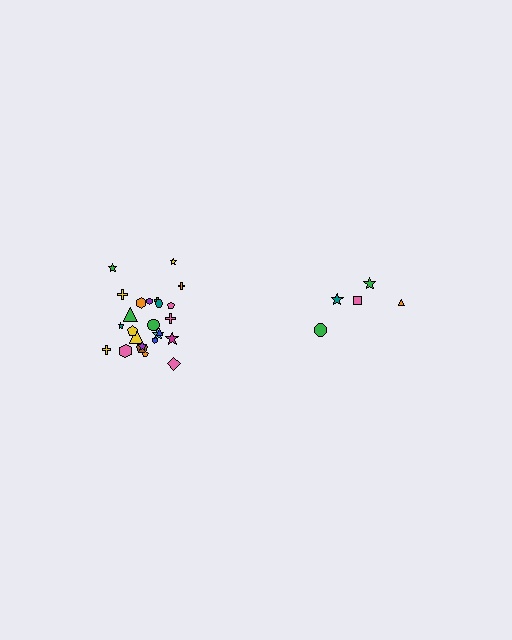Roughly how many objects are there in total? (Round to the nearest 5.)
Roughly 30 objects in total.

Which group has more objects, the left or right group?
The left group.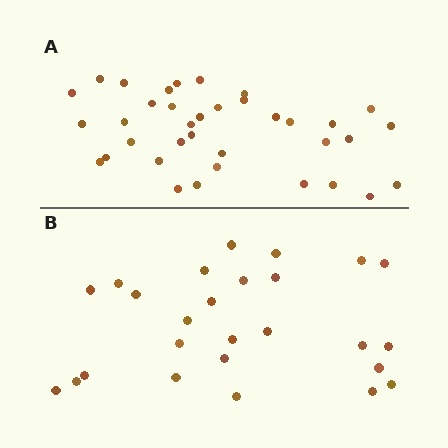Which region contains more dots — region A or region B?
Region A (the top region) has more dots.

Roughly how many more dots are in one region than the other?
Region A has roughly 10 or so more dots than region B.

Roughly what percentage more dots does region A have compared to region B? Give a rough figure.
About 40% more.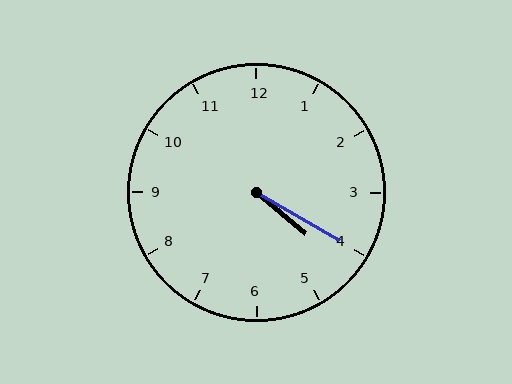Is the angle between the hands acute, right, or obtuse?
It is acute.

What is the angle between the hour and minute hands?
Approximately 10 degrees.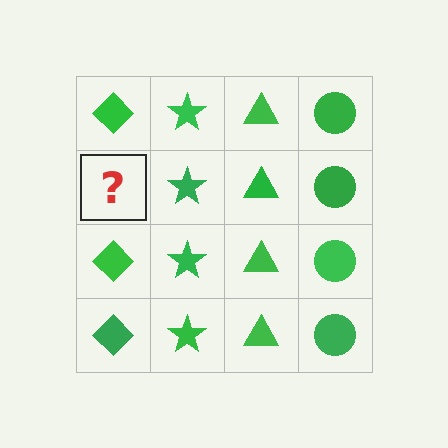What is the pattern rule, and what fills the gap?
The rule is that each column has a consistent shape. The gap should be filled with a green diamond.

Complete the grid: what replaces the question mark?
The question mark should be replaced with a green diamond.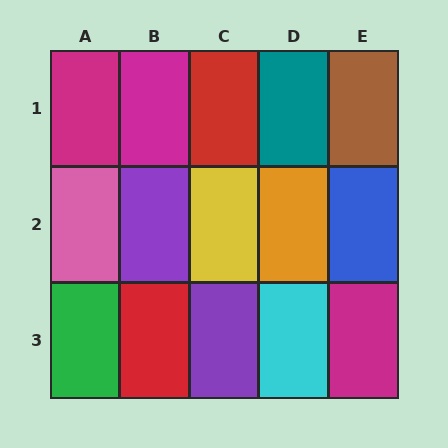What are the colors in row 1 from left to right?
Magenta, magenta, red, teal, brown.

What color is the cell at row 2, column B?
Purple.